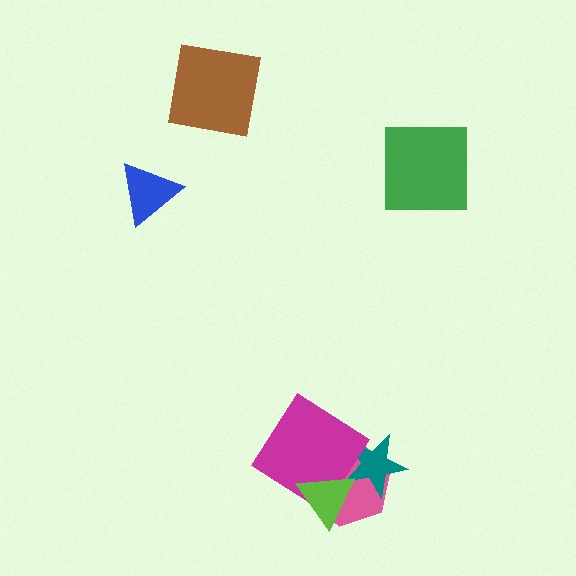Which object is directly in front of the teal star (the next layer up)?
The magenta diamond is directly in front of the teal star.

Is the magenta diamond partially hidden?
Yes, it is partially covered by another shape.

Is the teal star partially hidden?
Yes, it is partially covered by another shape.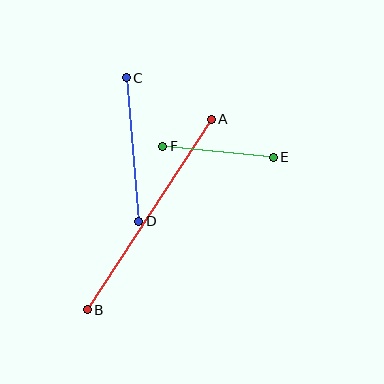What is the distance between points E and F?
The distance is approximately 111 pixels.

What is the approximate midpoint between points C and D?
The midpoint is at approximately (133, 149) pixels.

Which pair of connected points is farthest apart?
Points A and B are farthest apart.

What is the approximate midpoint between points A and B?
The midpoint is at approximately (149, 214) pixels.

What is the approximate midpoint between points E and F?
The midpoint is at approximately (218, 152) pixels.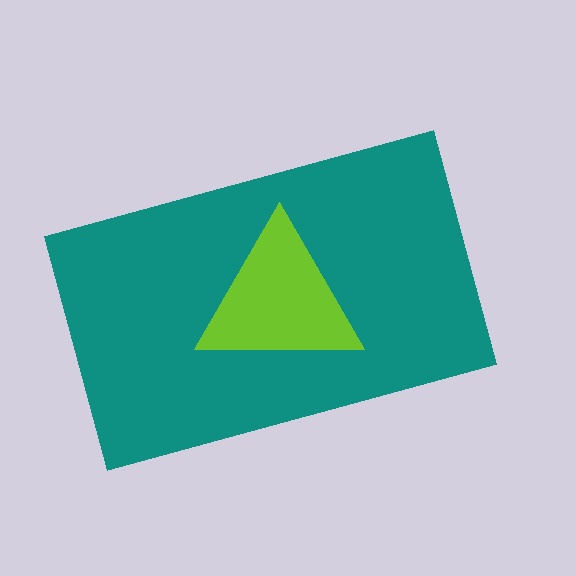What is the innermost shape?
The lime triangle.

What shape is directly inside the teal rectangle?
The lime triangle.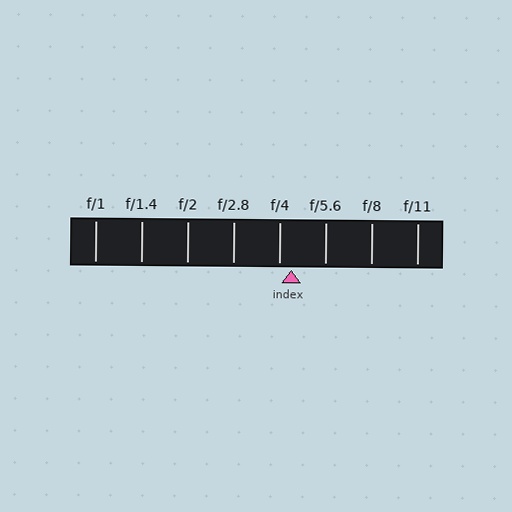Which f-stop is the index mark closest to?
The index mark is closest to f/4.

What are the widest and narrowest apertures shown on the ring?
The widest aperture shown is f/1 and the narrowest is f/11.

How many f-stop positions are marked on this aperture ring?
There are 8 f-stop positions marked.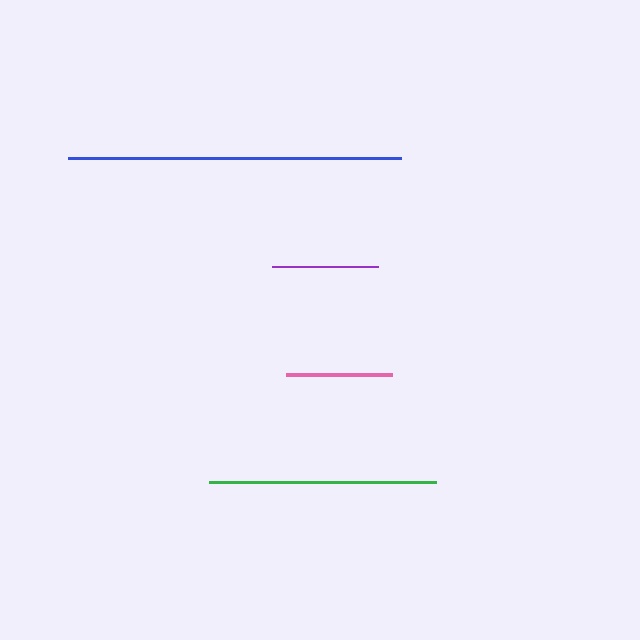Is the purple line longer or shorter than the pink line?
The pink line is longer than the purple line.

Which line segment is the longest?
The blue line is the longest at approximately 333 pixels.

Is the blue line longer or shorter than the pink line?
The blue line is longer than the pink line.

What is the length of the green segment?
The green segment is approximately 226 pixels long.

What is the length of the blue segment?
The blue segment is approximately 333 pixels long.